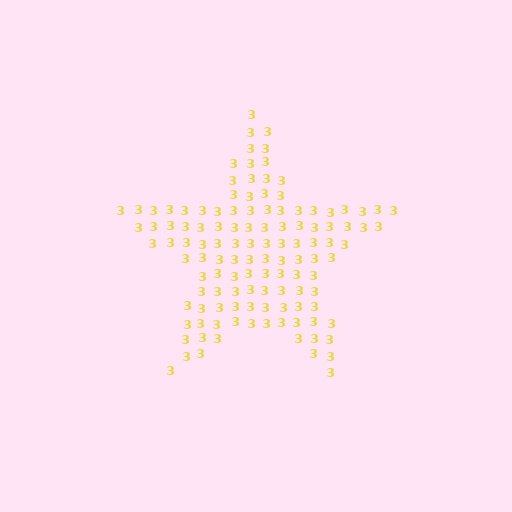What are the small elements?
The small elements are digit 3's.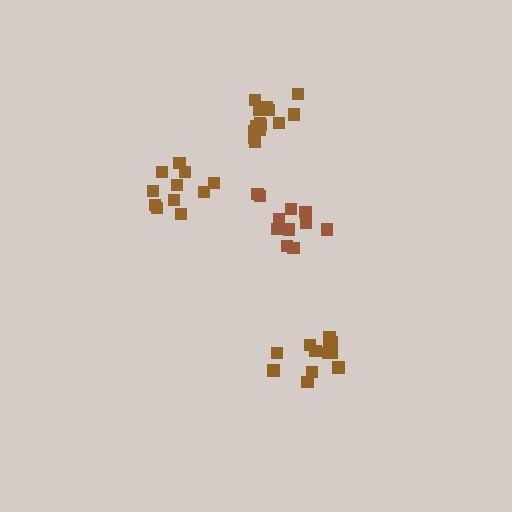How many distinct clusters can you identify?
There are 4 distinct clusters.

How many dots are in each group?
Group 1: 11 dots, Group 2: 15 dots, Group 3: 11 dots, Group 4: 12 dots (49 total).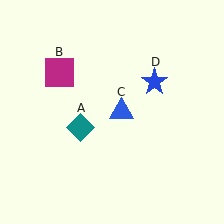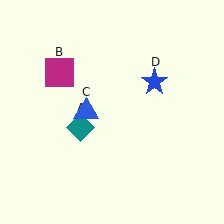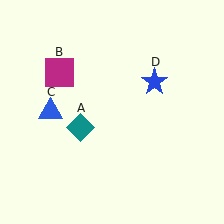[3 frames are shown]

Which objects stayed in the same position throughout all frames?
Teal diamond (object A) and magenta square (object B) and blue star (object D) remained stationary.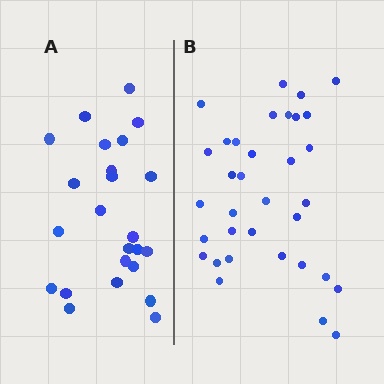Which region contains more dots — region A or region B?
Region B (the right region) has more dots.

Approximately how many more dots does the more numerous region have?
Region B has roughly 10 or so more dots than region A.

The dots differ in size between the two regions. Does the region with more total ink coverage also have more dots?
No. Region A has more total ink coverage because its dots are larger, but region B actually contains more individual dots. Total area can be misleading — the number of items is what matters here.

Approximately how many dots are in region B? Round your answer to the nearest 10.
About 30 dots. (The exact count is 34, which rounds to 30.)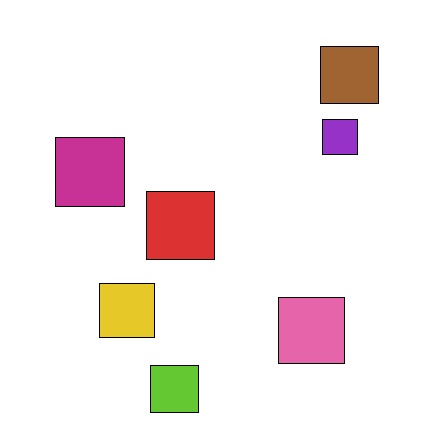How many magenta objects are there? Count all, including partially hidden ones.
There is 1 magenta object.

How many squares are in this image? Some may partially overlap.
There are 7 squares.